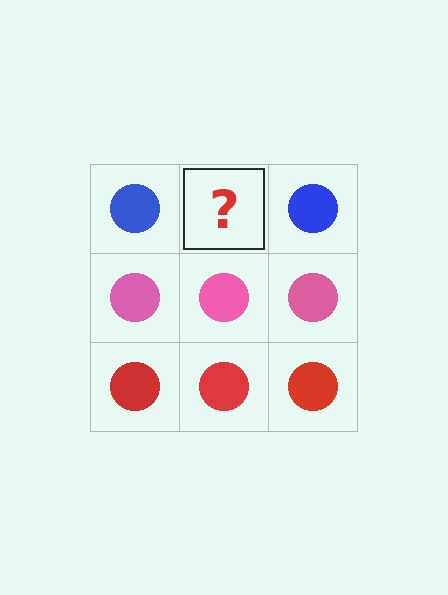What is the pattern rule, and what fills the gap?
The rule is that each row has a consistent color. The gap should be filled with a blue circle.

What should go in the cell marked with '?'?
The missing cell should contain a blue circle.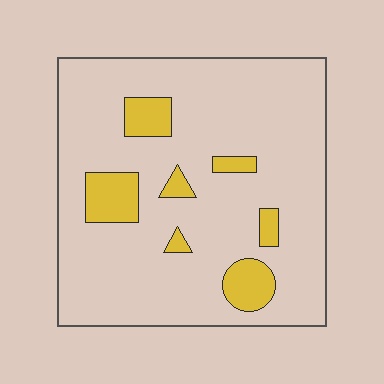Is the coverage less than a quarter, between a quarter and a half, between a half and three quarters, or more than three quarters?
Less than a quarter.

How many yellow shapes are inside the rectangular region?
7.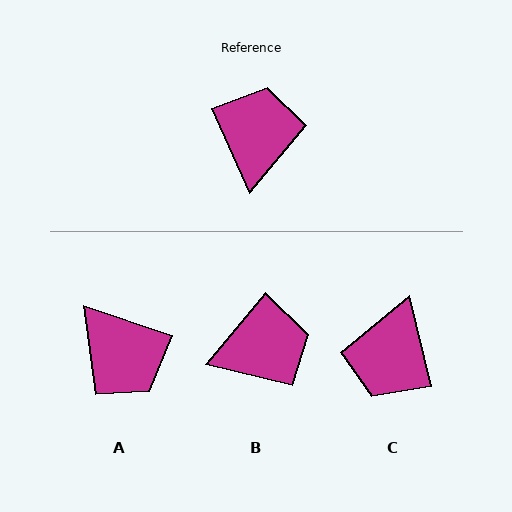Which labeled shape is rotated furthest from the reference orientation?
C, about 169 degrees away.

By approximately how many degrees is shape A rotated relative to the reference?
Approximately 133 degrees clockwise.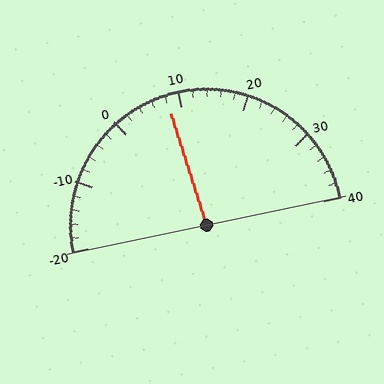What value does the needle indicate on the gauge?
The needle indicates approximately 8.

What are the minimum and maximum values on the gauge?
The gauge ranges from -20 to 40.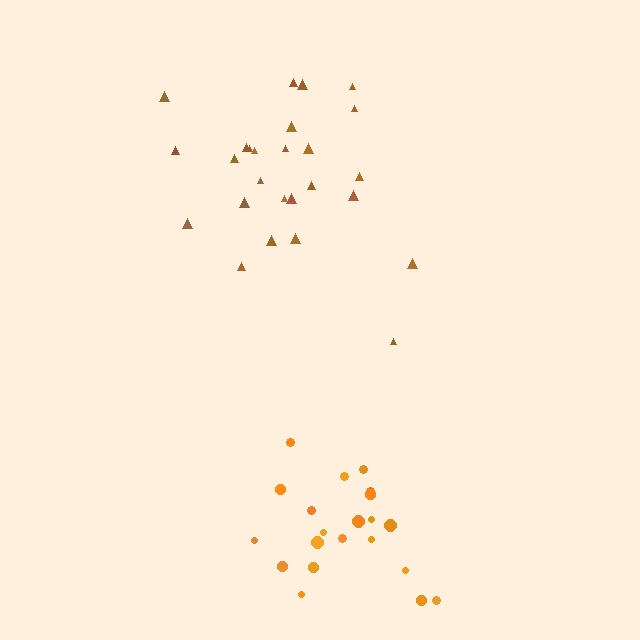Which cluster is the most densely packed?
Brown.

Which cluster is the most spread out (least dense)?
Orange.